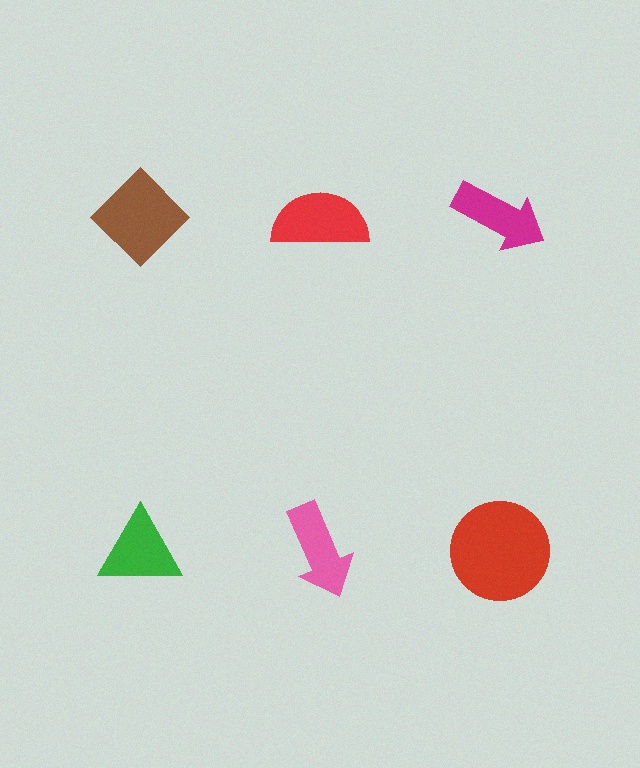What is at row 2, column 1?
A green triangle.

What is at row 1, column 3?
A magenta arrow.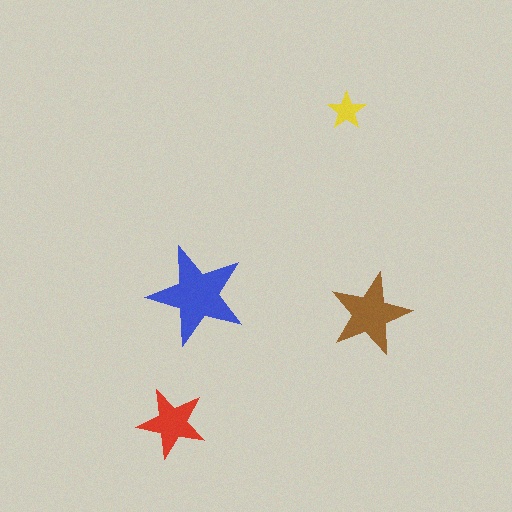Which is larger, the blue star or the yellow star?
The blue one.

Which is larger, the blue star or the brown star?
The blue one.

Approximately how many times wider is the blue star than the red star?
About 1.5 times wider.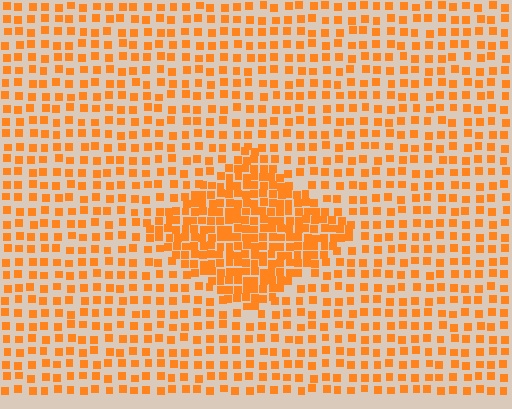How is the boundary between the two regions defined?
The boundary is defined by a change in element density (approximately 2.2x ratio). All elements are the same color, size, and shape.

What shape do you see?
I see a diamond.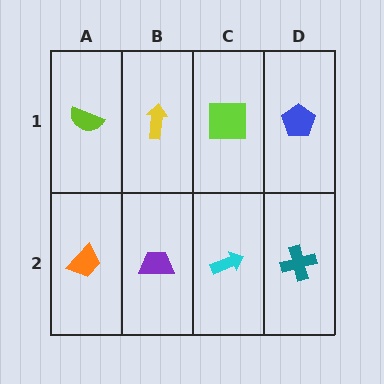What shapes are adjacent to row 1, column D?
A teal cross (row 2, column D), a lime square (row 1, column C).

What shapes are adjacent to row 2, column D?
A blue pentagon (row 1, column D), a cyan arrow (row 2, column C).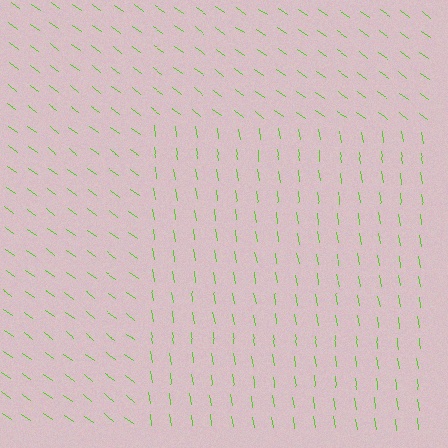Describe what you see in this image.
The image is filled with small lime line segments. A rectangle region in the image has lines oriented differently from the surrounding lines, creating a visible texture boundary.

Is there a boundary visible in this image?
Yes, there is a texture boundary formed by a change in line orientation.